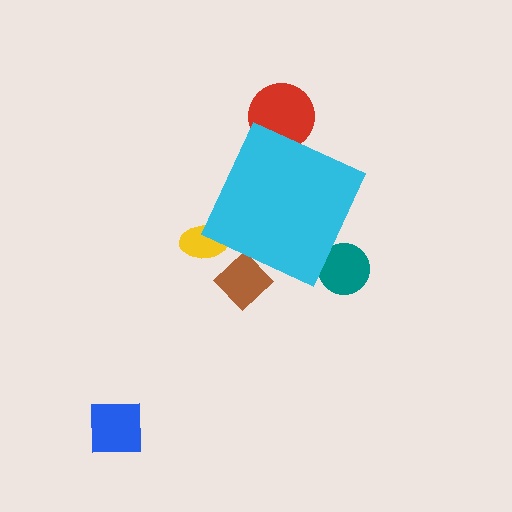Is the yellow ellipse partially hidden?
Yes, the yellow ellipse is partially hidden behind the cyan diamond.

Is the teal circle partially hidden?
Yes, the teal circle is partially hidden behind the cyan diamond.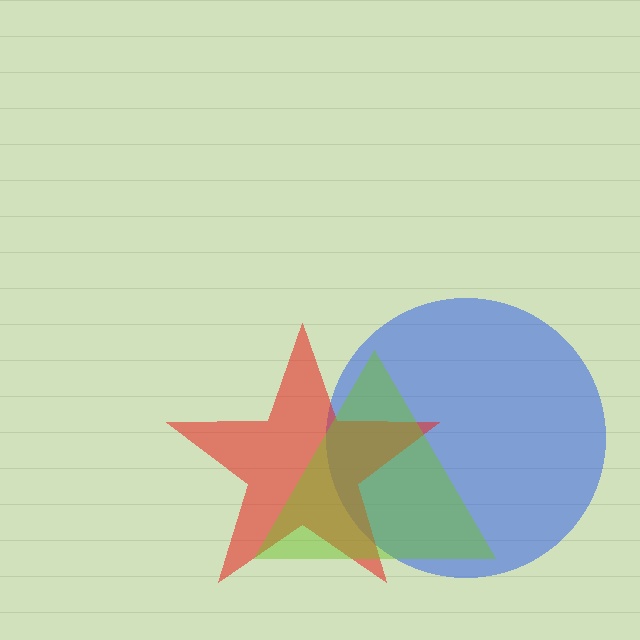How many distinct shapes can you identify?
There are 3 distinct shapes: a blue circle, a red star, a lime triangle.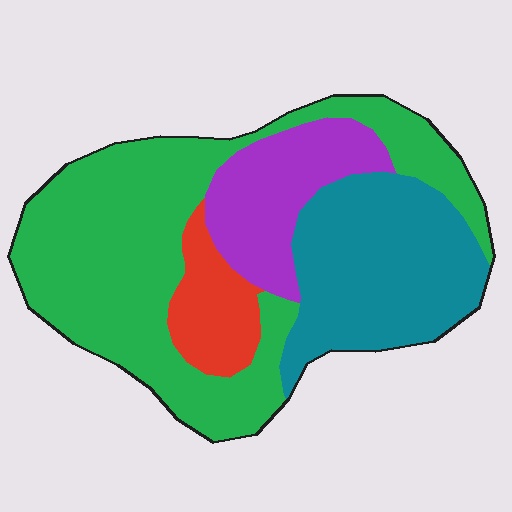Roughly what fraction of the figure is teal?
Teal takes up about one quarter (1/4) of the figure.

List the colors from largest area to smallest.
From largest to smallest: green, teal, purple, red.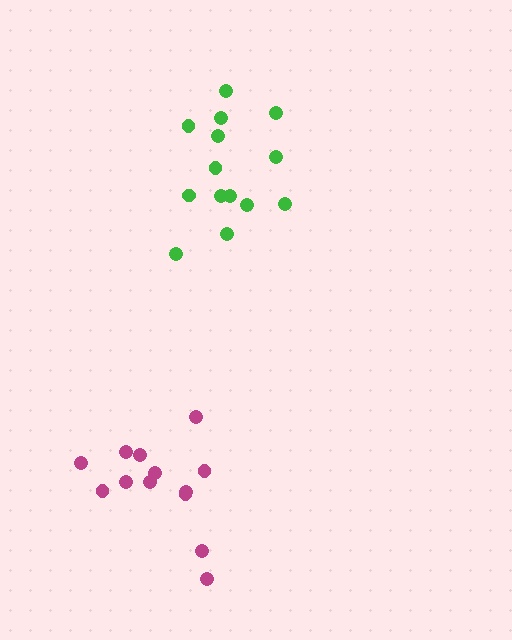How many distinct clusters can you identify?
There are 2 distinct clusters.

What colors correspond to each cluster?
The clusters are colored: green, magenta.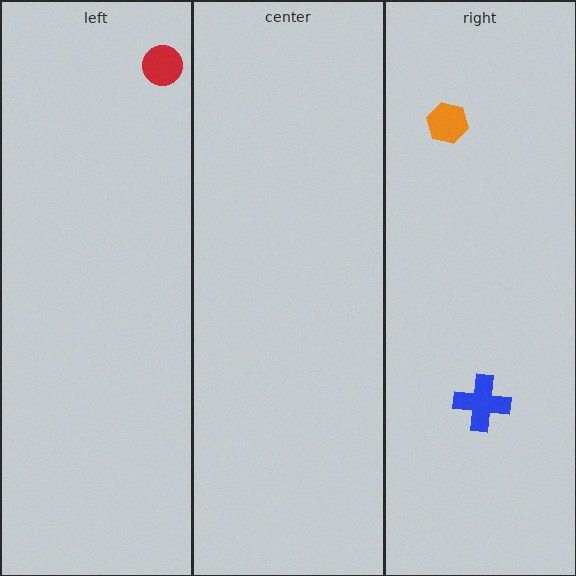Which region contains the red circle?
The left region.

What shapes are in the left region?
The red circle.